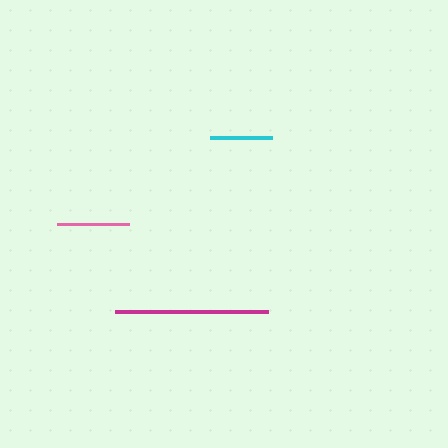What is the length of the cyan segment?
The cyan segment is approximately 61 pixels long.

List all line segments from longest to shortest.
From longest to shortest: magenta, pink, cyan.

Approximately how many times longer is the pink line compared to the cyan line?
The pink line is approximately 1.2 times the length of the cyan line.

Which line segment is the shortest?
The cyan line is the shortest at approximately 61 pixels.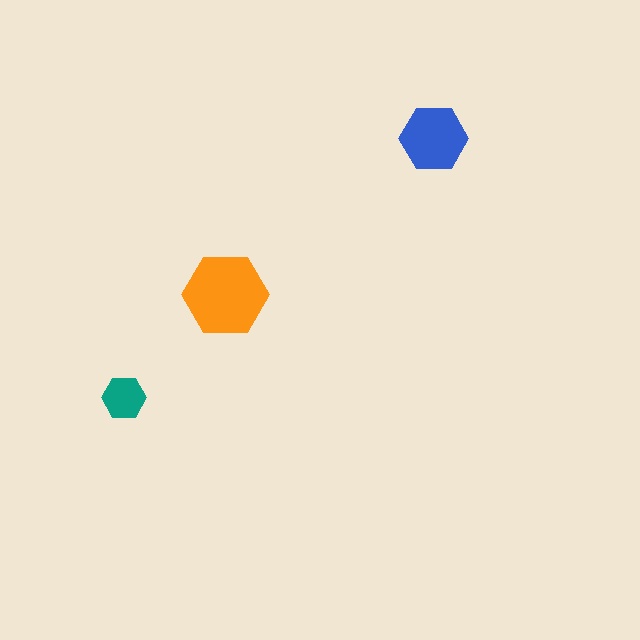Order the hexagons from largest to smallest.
the orange one, the blue one, the teal one.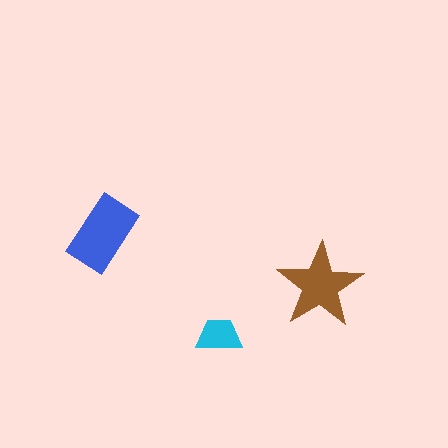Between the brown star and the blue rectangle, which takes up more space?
The blue rectangle.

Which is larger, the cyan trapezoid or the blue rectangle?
The blue rectangle.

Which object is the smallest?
The cyan trapezoid.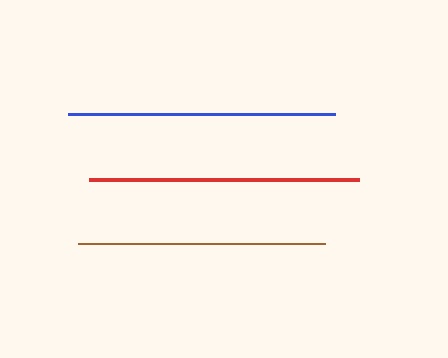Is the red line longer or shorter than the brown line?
The red line is longer than the brown line.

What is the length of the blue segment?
The blue segment is approximately 268 pixels long.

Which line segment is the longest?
The red line is the longest at approximately 270 pixels.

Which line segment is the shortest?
The brown line is the shortest at approximately 247 pixels.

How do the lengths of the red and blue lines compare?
The red and blue lines are approximately the same length.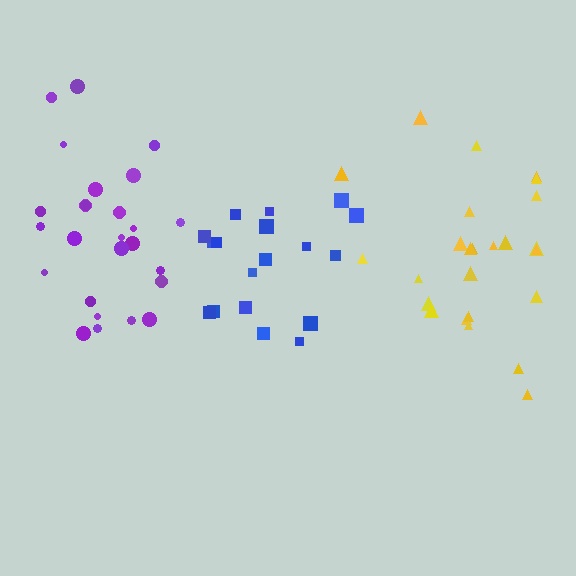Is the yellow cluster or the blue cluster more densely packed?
Yellow.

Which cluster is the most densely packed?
Purple.